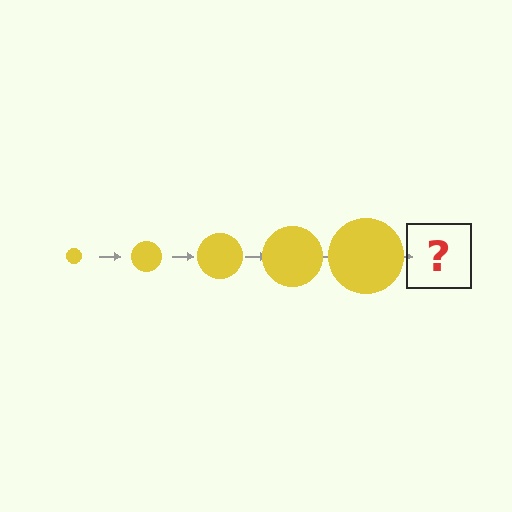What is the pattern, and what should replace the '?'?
The pattern is that the circle gets progressively larger each step. The '?' should be a yellow circle, larger than the previous one.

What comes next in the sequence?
The next element should be a yellow circle, larger than the previous one.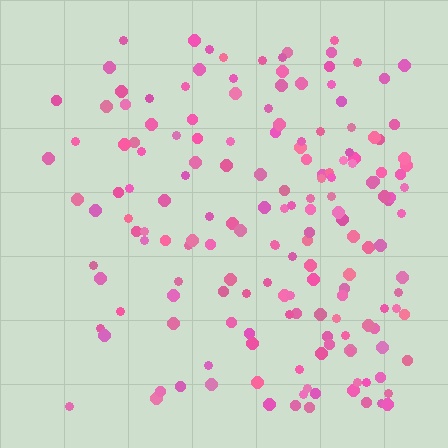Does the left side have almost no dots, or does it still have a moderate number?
Still a moderate number, just noticeably fewer than the right.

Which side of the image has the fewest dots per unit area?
The left.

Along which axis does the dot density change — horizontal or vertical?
Horizontal.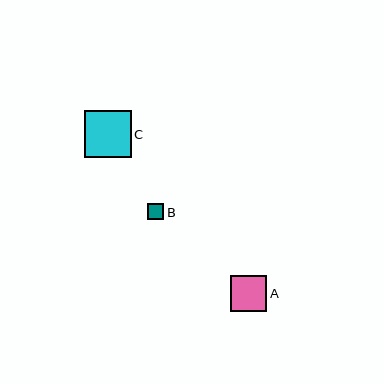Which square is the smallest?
Square B is the smallest with a size of approximately 17 pixels.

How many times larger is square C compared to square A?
Square C is approximately 1.3 times the size of square A.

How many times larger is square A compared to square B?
Square A is approximately 2.2 times the size of square B.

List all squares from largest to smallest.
From largest to smallest: C, A, B.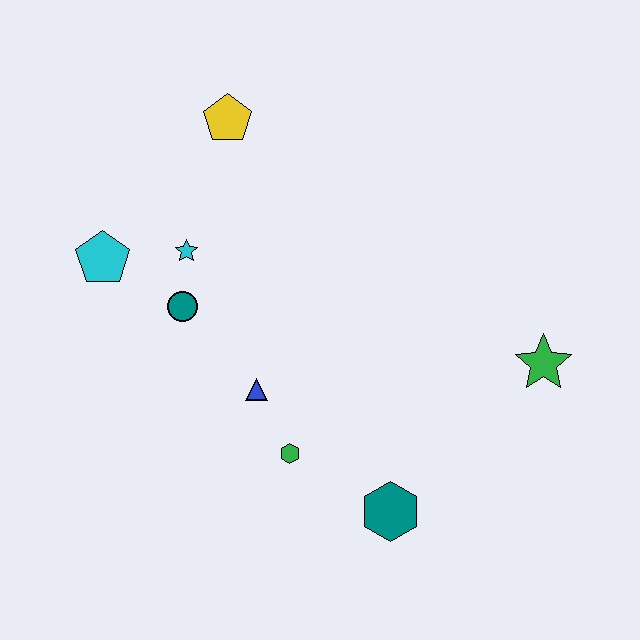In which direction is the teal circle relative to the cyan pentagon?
The teal circle is to the right of the cyan pentagon.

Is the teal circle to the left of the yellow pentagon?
Yes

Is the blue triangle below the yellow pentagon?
Yes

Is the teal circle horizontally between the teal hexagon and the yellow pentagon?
No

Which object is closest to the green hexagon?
The blue triangle is closest to the green hexagon.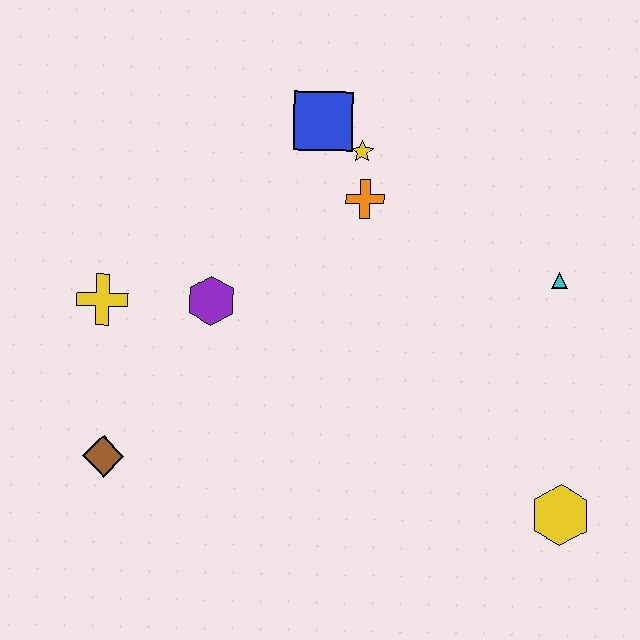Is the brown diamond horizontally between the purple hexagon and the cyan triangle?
No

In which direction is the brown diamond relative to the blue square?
The brown diamond is below the blue square.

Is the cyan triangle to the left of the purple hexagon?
No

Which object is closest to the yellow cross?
The purple hexagon is closest to the yellow cross.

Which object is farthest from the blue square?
The yellow hexagon is farthest from the blue square.